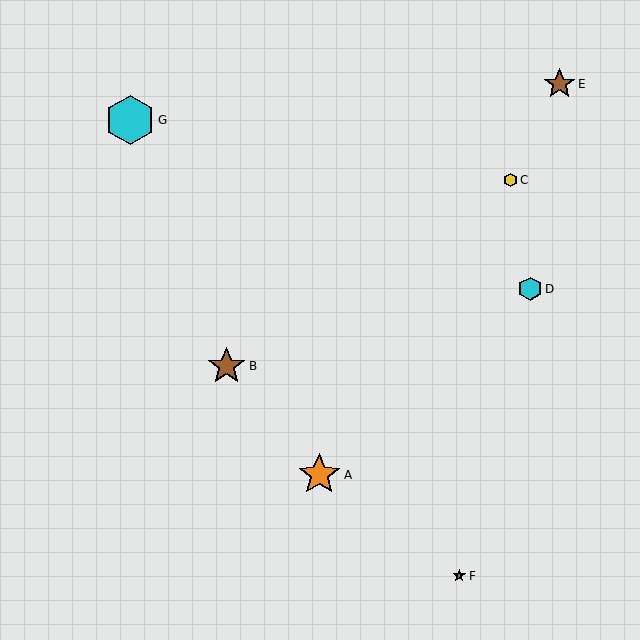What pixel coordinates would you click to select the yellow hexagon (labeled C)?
Click at (510, 180) to select the yellow hexagon C.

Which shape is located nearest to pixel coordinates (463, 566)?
The brown star (labeled F) at (459, 576) is nearest to that location.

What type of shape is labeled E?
Shape E is a brown star.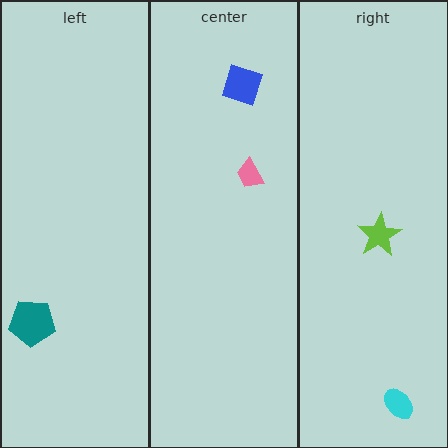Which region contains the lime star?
The right region.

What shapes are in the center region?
The blue diamond, the pink trapezoid.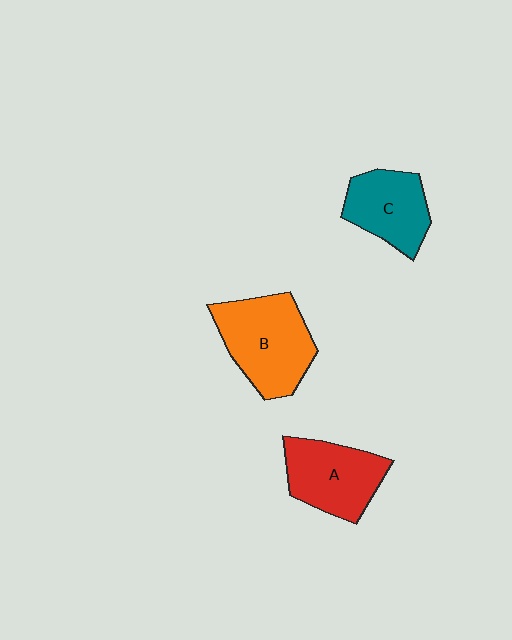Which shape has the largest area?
Shape B (orange).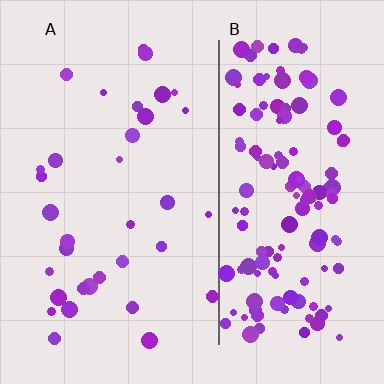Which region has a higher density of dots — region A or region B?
B (the right).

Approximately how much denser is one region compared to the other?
Approximately 4.2× — region B over region A.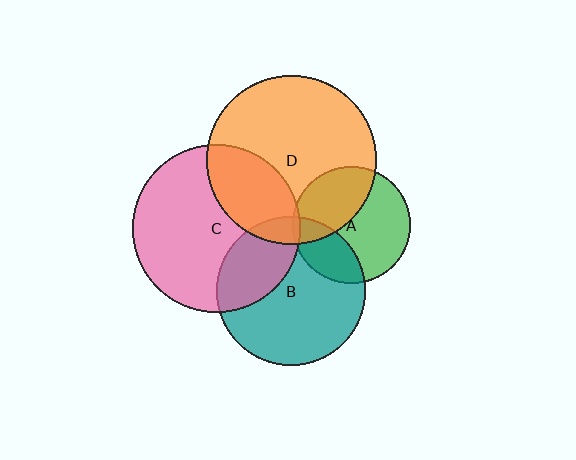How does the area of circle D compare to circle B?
Approximately 1.3 times.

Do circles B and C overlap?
Yes.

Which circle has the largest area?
Circle D (orange).